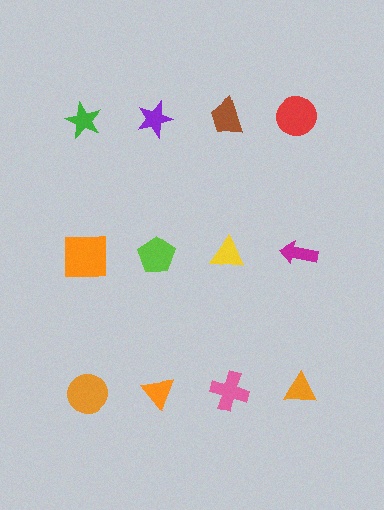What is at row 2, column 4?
A magenta arrow.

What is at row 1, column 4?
A red circle.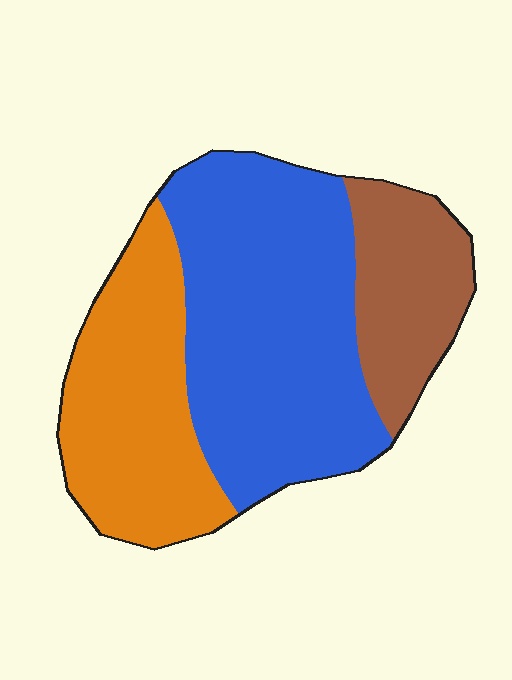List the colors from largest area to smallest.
From largest to smallest: blue, orange, brown.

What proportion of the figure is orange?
Orange takes up about one third (1/3) of the figure.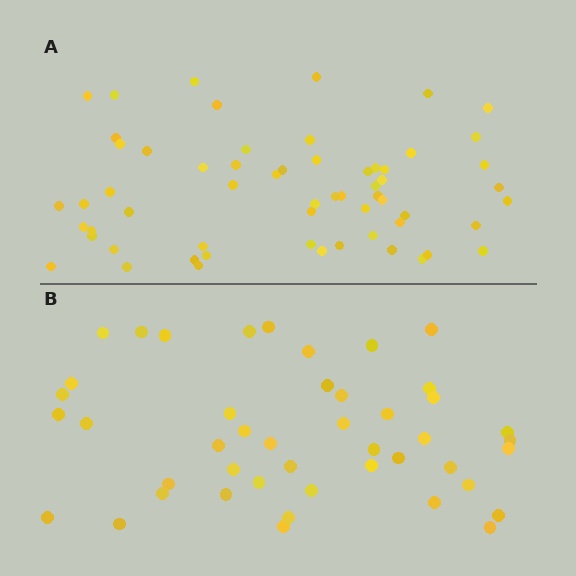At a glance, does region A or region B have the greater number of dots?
Region A (the top region) has more dots.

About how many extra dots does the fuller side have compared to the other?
Region A has approximately 15 more dots than region B.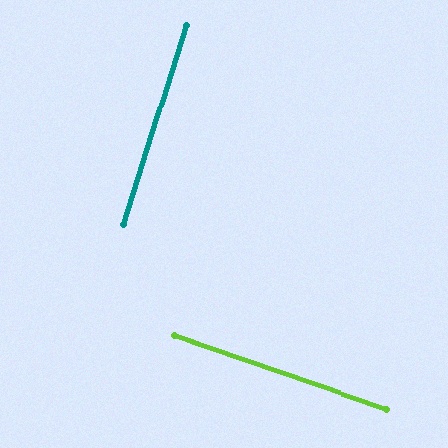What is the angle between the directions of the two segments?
Approximately 88 degrees.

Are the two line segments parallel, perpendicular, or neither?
Perpendicular — they meet at approximately 88°.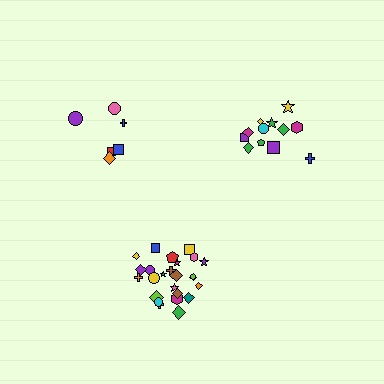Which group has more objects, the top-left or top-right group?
The top-right group.